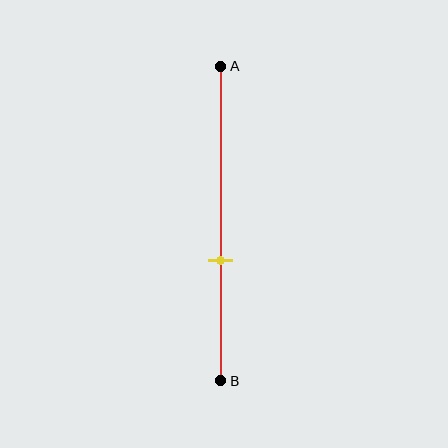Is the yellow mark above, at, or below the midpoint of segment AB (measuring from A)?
The yellow mark is below the midpoint of segment AB.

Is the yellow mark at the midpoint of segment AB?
No, the mark is at about 60% from A, not at the 50% midpoint.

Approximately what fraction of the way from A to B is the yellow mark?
The yellow mark is approximately 60% of the way from A to B.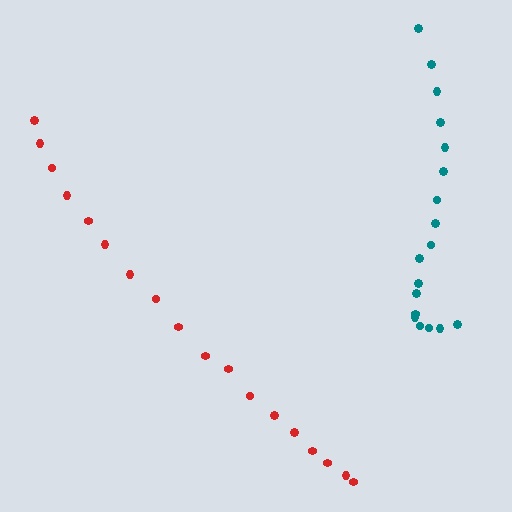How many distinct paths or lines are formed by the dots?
There are 2 distinct paths.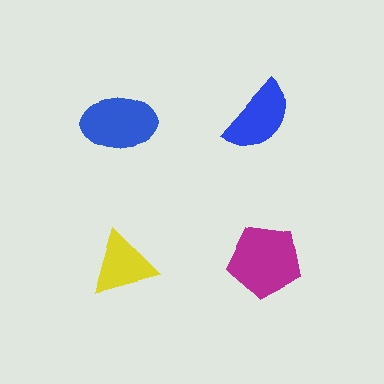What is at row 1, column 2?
A blue semicircle.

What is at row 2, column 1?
A yellow triangle.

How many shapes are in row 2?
2 shapes.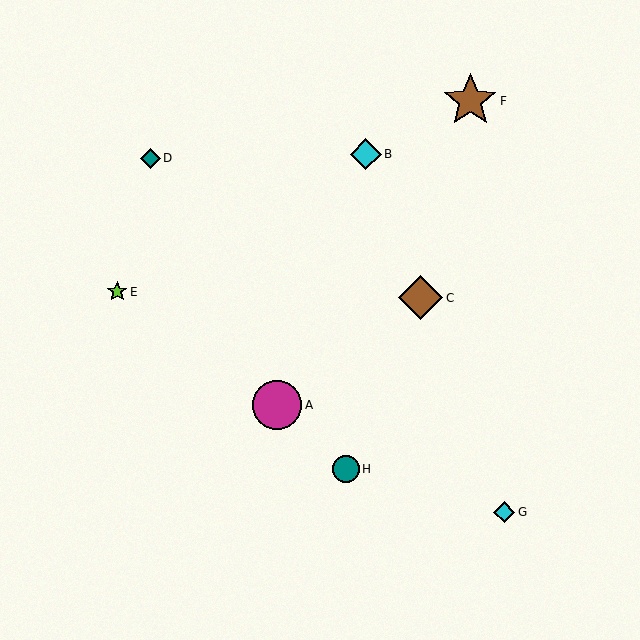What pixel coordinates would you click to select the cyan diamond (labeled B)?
Click at (366, 154) to select the cyan diamond B.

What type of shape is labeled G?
Shape G is a cyan diamond.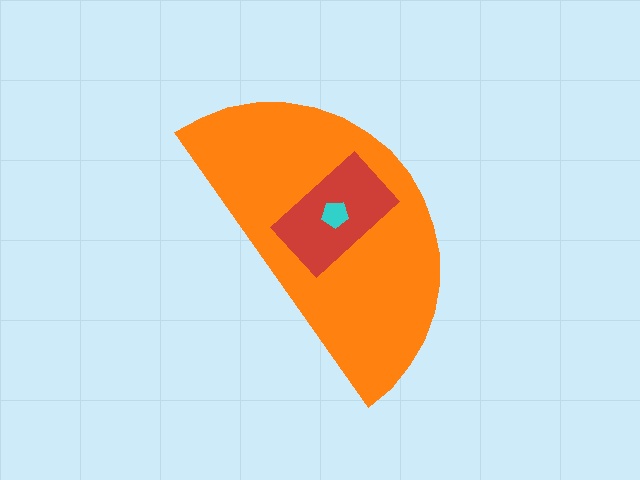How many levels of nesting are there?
3.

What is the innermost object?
The cyan pentagon.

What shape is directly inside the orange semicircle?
The red rectangle.